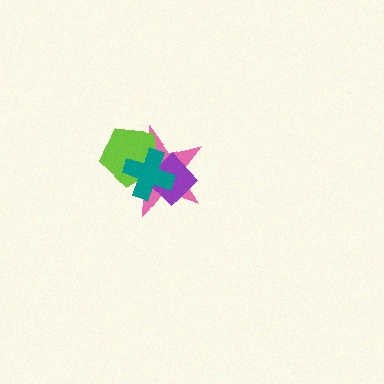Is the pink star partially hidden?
Yes, it is partially covered by another shape.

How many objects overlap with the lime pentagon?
3 objects overlap with the lime pentagon.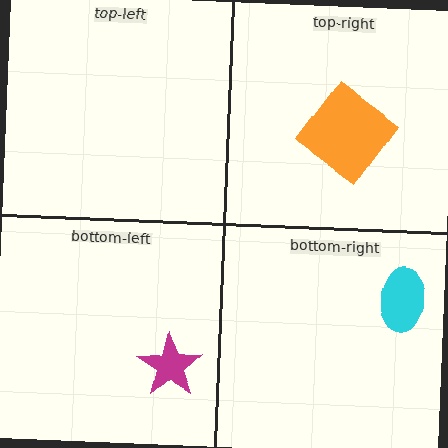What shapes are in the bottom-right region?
The cyan ellipse.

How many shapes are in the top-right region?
1.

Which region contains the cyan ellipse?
The bottom-right region.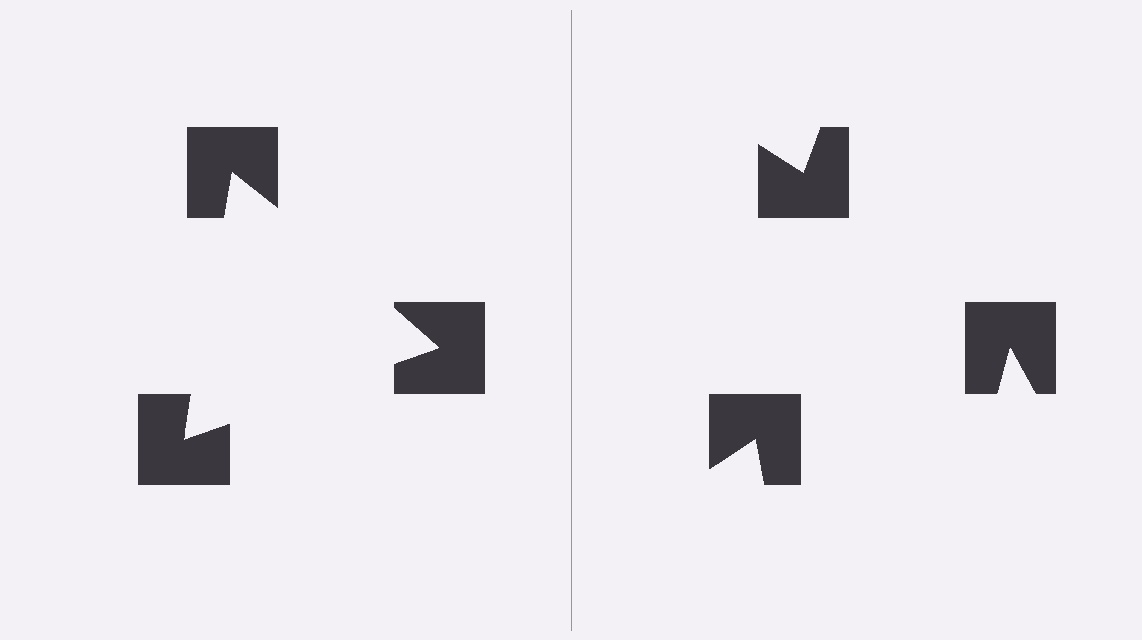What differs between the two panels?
The notched squares are positioned identically on both sides; only the wedge orientations differ. On the left they align to a triangle; on the right they are misaligned.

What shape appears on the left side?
An illusory triangle.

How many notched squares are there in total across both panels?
6 — 3 on each side.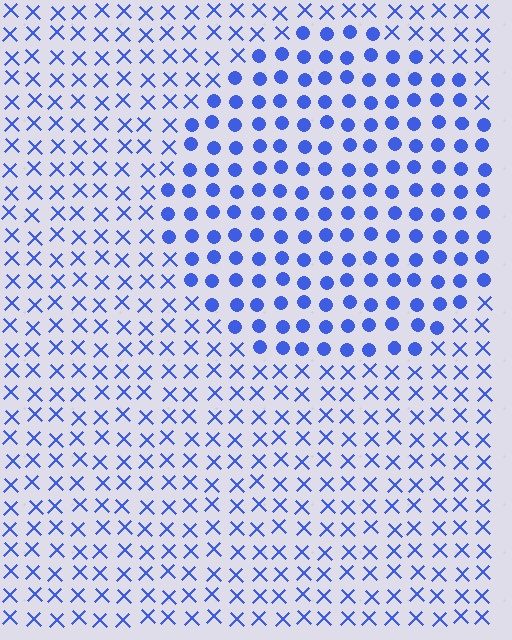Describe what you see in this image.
The image is filled with small blue elements arranged in a uniform grid. A circle-shaped region contains circles, while the surrounding area contains X marks. The boundary is defined purely by the change in element shape.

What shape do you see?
I see a circle.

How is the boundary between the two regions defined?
The boundary is defined by a change in element shape: circles inside vs. X marks outside. All elements share the same color and spacing.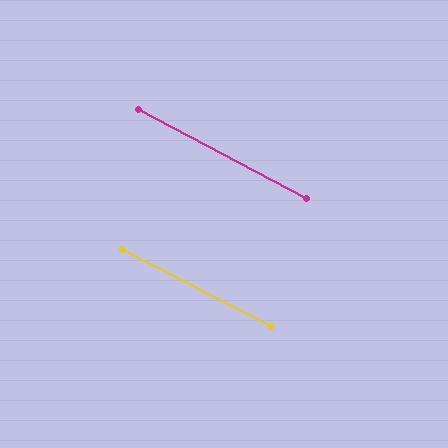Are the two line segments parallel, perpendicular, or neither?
Parallel — their directions differ by only 0.5°.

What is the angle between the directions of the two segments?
Approximately 1 degree.